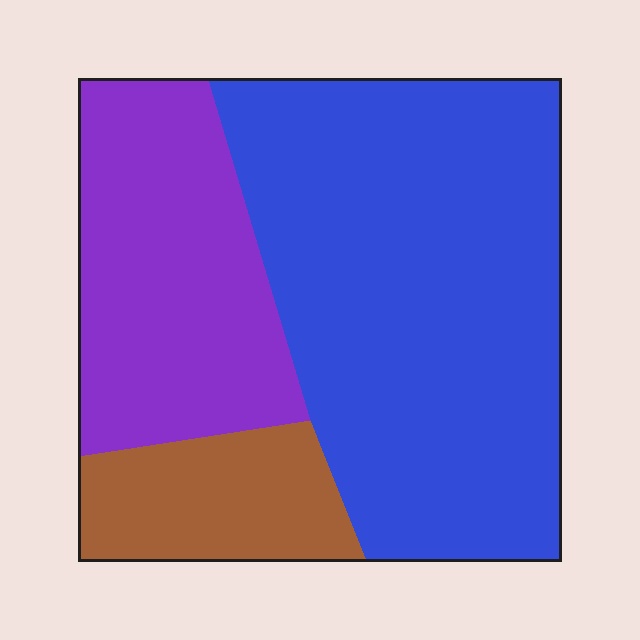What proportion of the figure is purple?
Purple takes up about one quarter (1/4) of the figure.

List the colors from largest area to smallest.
From largest to smallest: blue, purple, brown.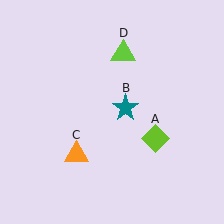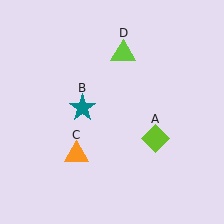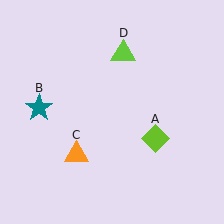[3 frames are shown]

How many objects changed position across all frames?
1 object changed position: teal star (object B).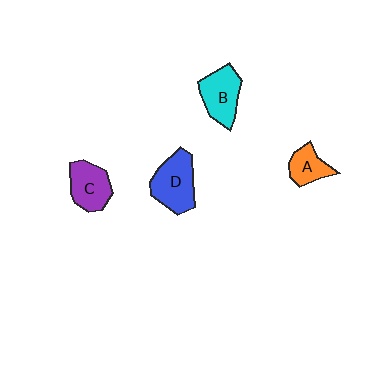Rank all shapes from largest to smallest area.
From largest to smallest: D (blue), B (cyan), C (purple), A (orange).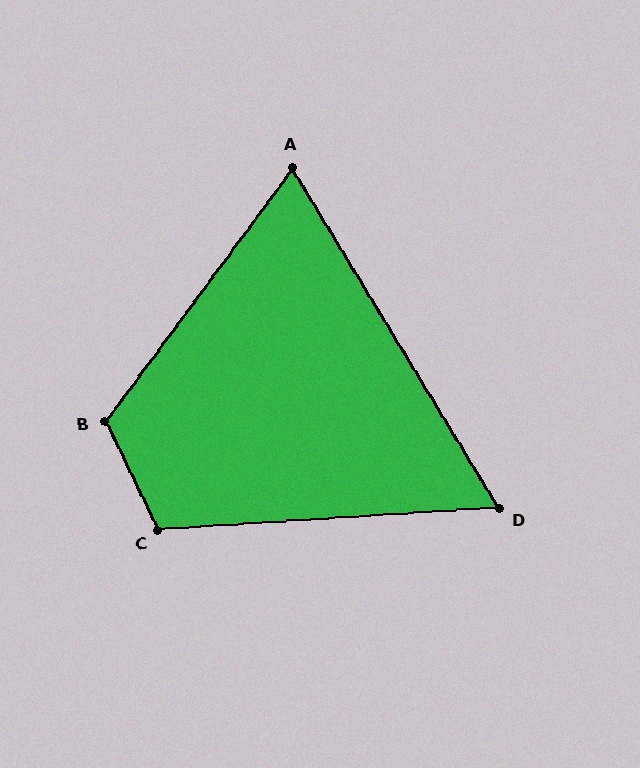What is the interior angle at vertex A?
Approximately 68 degrees (acute).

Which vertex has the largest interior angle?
B, at approximately 118 degrees.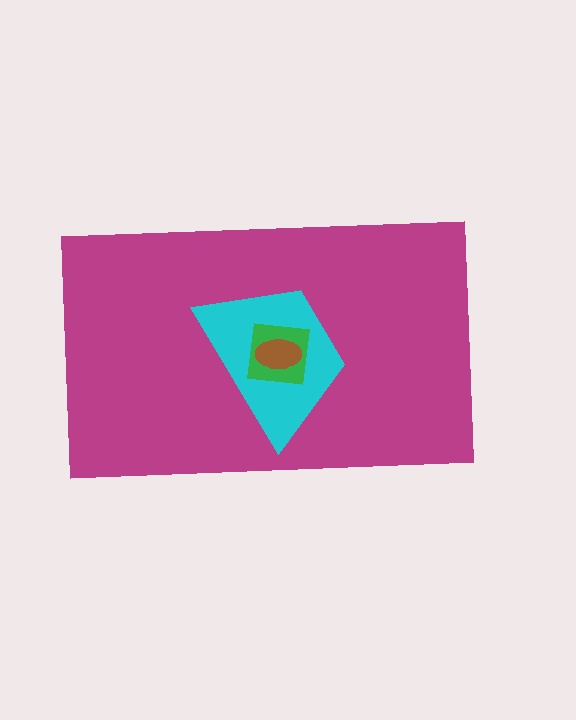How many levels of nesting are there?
4.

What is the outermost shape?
The magenta rectangle.